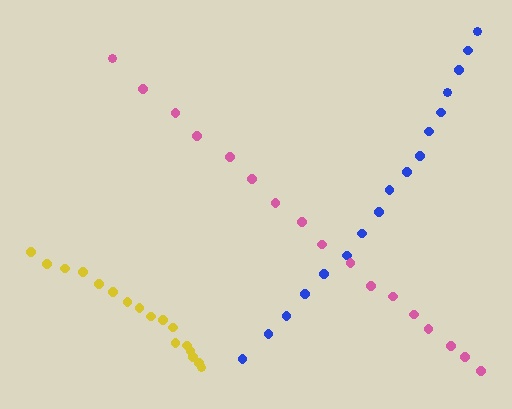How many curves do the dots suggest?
There are 3 distinct paths.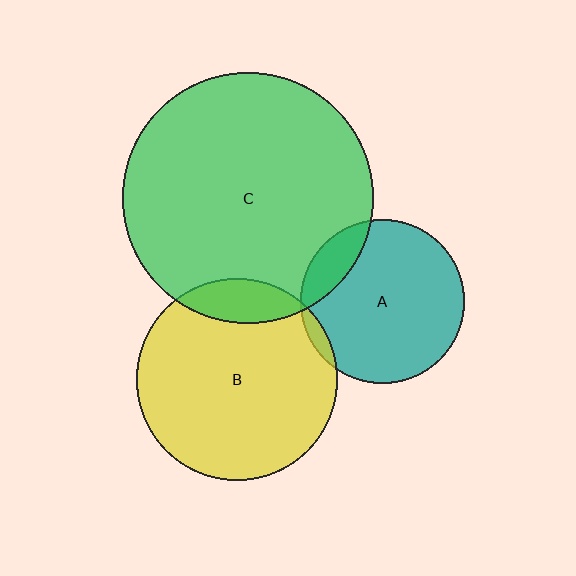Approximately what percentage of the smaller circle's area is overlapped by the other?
Approximately 15%.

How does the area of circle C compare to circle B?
Approximately 1.6 times.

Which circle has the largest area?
Circle C (green).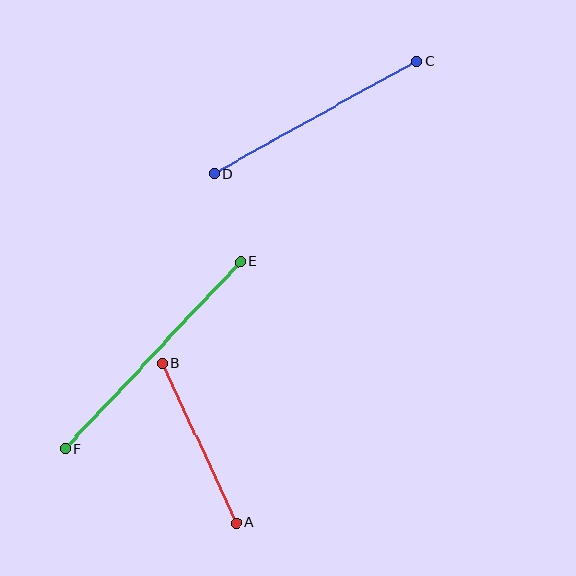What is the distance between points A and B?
The distance is approximately 176 pixels.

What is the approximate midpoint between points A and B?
The midpoint is at approximately (200, 443) pixels.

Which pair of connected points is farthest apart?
Points E and F are farthest apart.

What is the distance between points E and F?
The distance is approximately 257 pixels.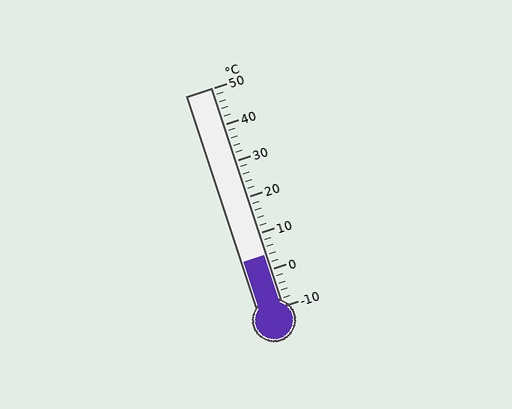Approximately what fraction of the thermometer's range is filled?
The thermometer is filled to approximately 25% of its range.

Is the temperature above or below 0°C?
The temperature is above 0°C.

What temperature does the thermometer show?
The thermometer shows approximately 4°C.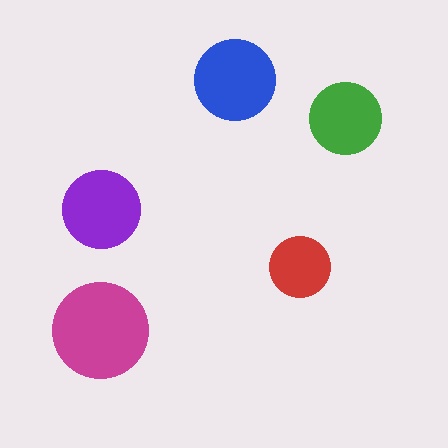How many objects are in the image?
There are 5 objects in the image.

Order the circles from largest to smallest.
the magenta one, the blue one, the purple one, the green one, the red one.